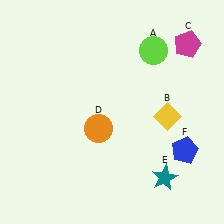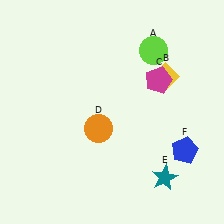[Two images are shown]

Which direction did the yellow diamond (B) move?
The yellow diamond (B) moved up.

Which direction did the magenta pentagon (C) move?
The magenta pentagon (C) moved down.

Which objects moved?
The objects that moved are: the yellow diamond (B), the magenta pentagon (C).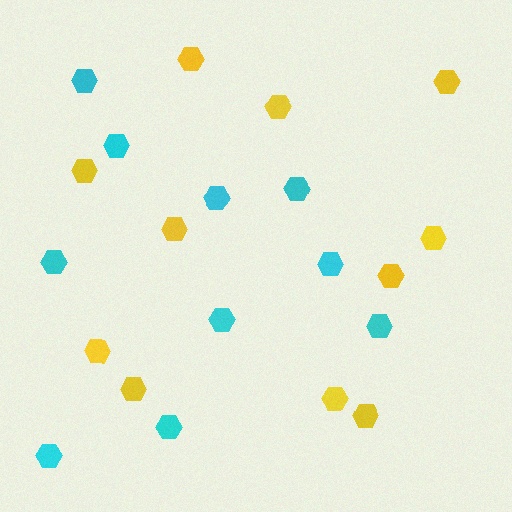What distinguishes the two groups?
There are 2 groups: one group of cyan hexagons (10) and one group of yellow hexagons (11).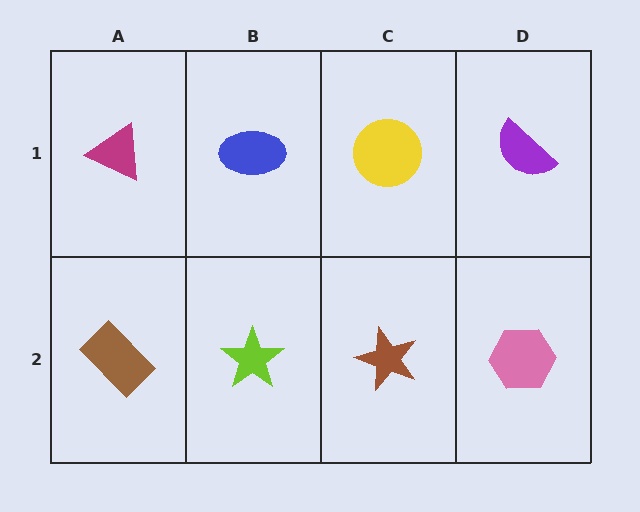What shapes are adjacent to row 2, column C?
A yellow circle (row 1, column C), a lime star (row 2, column B), a pink hexagon (row 2, column D).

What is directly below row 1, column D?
A pink hexagon.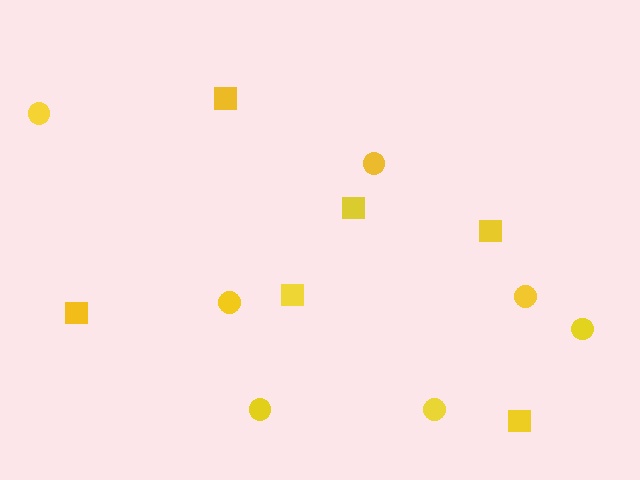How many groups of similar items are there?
There are 2 groups: one group of squares (6) and one group of circles (7).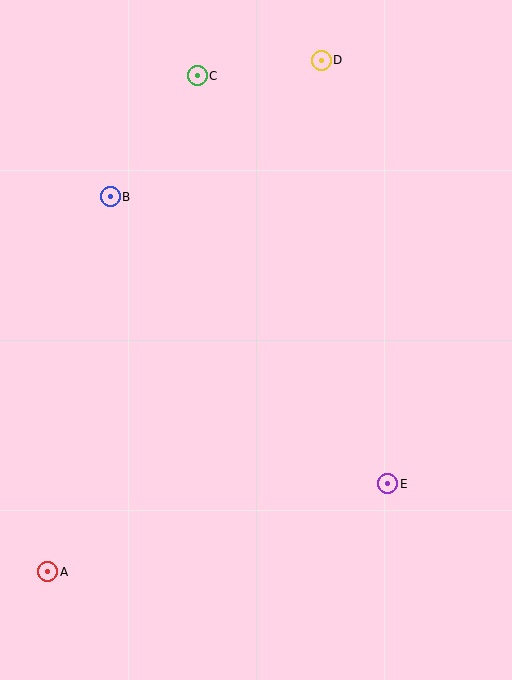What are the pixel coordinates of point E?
Point E is at (388, 484).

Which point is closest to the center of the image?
Point E at (388, 484) is closest to the center.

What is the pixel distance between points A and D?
The distance between A and D is 580 pixels.